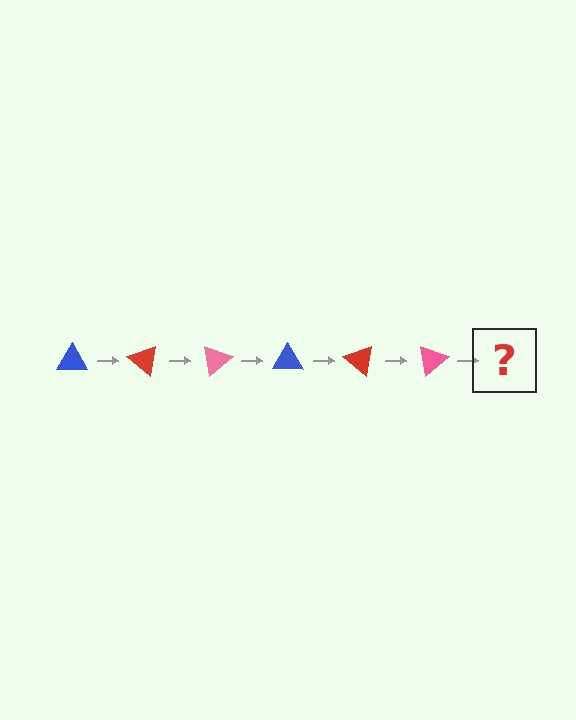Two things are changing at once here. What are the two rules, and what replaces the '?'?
The two rules are that it rotates 40 degrees each step and the color cycles through blue, red, and pink. The '?' should be a blue triangle, rotated 240 degrees from the start.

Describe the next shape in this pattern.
It should be a blue triangle, rotated 240 degrees from the start.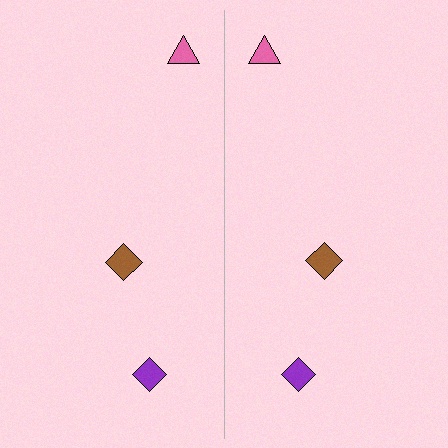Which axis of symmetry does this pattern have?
The pattern has a vertical axis of symmetry running through the center of the image.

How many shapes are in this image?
There are 6 shapes in this image.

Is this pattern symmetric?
Yes, this pattern has bilateral (reflection) symmetry.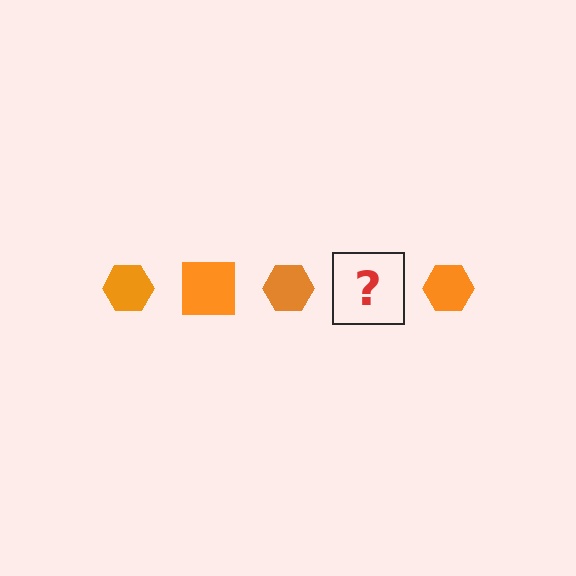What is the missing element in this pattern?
The missing element is an orange square.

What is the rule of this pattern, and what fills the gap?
The rule is that the pattern cycles through hexagon, square shapes in orange. The gap should be filled with an orange square.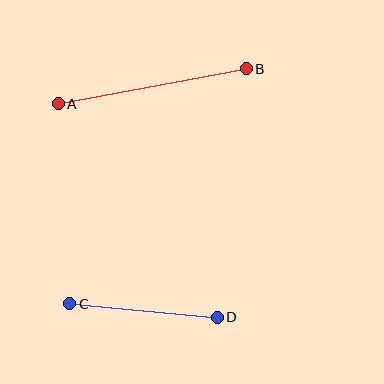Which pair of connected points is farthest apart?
Points A and B are farthest apart.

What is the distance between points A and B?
The distance is approximately 191 pixels.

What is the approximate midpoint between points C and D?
The midpoint is at approximately (144, 311) pixels.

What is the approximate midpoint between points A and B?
The midpoint is at approximately (152, 86) pixels.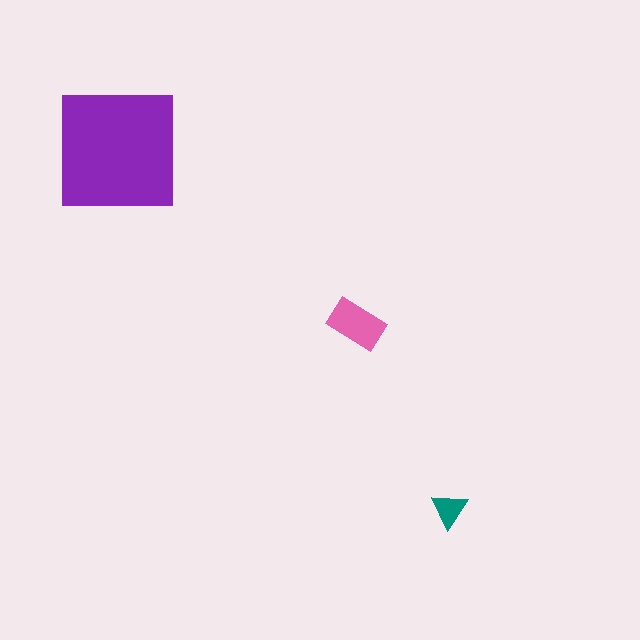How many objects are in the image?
There are 3 objects in the image.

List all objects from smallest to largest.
The teal triangle, the pink rectangle, the purple square.